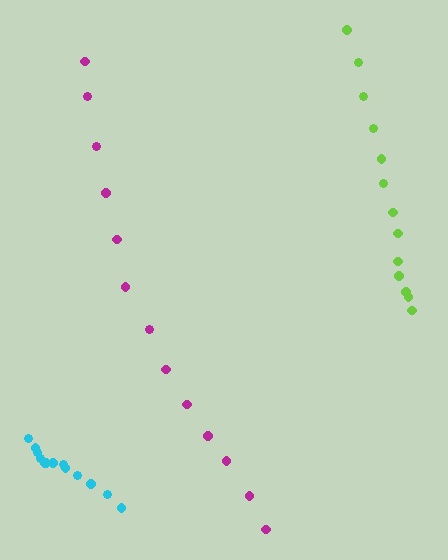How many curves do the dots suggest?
There are 3 distinct paths.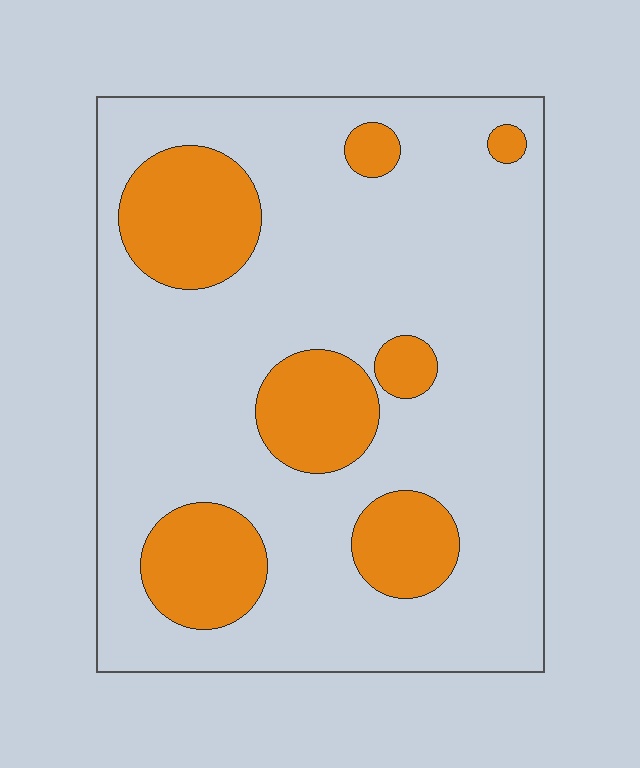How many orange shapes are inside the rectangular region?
7.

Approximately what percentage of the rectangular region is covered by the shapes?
Approximately 20%.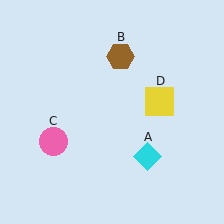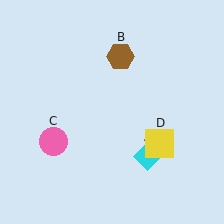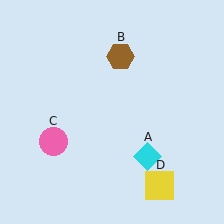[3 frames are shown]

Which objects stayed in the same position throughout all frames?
Cyan diamond (object A) and brown hexagon (object B) and pink circle (object C) remained stationary.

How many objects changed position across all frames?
1 object changed position: yellow square (object D).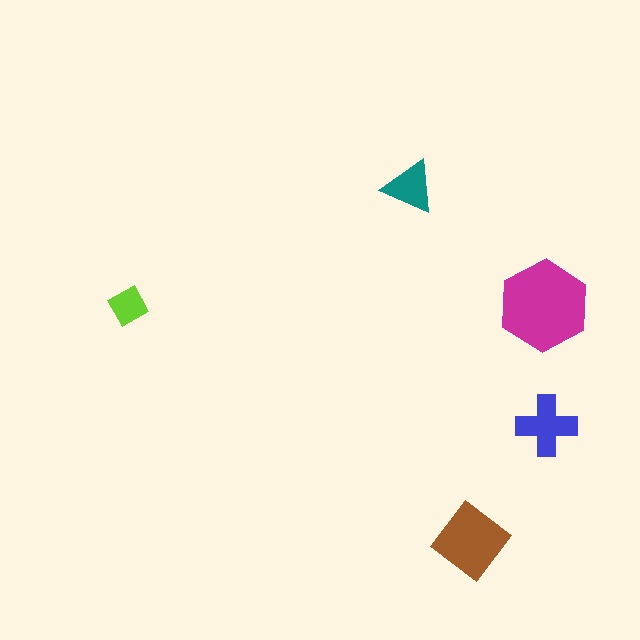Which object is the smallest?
The lime square.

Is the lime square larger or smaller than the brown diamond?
Smaller.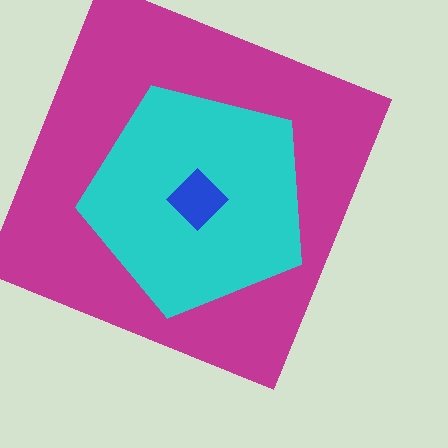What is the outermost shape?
The magenta square.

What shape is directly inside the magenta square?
The cyan pentagon.